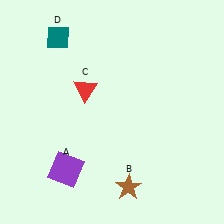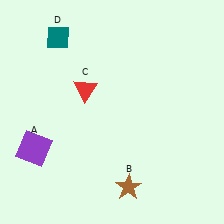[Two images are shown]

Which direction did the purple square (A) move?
The purple square (A) moved left.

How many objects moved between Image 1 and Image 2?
1 object moved between the two images.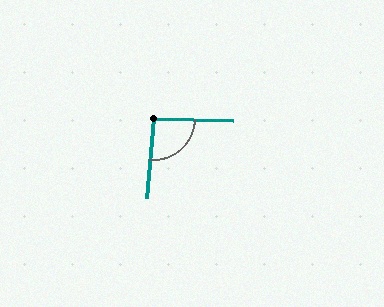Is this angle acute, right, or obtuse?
It is approximately a right angle.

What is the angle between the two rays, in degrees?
Approximately 93 degrees.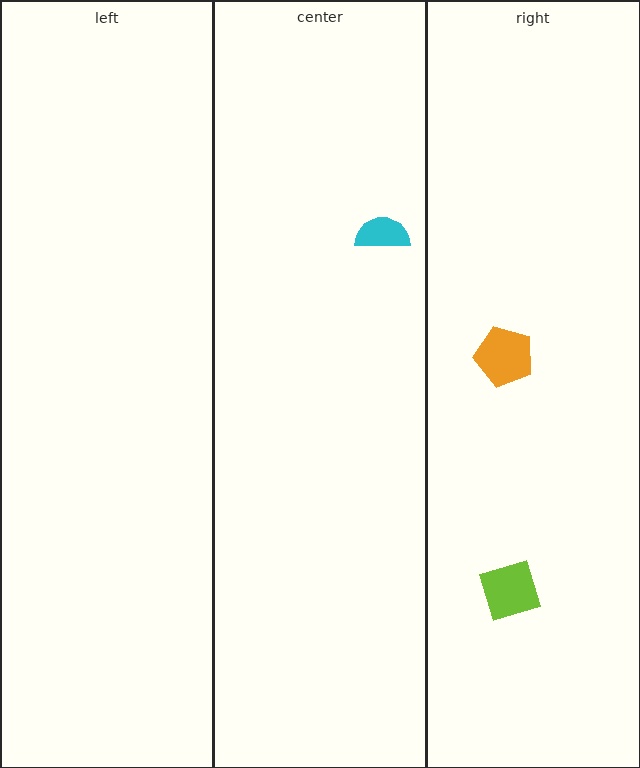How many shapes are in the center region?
1.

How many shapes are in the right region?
2.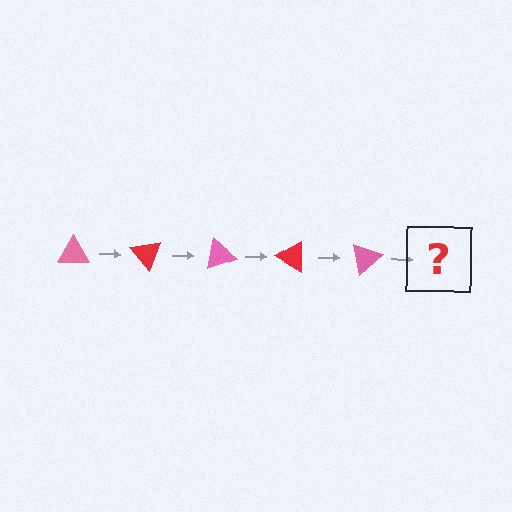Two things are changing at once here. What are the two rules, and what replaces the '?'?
The two rules are that it rotates 50 degrees each step and the color cycles through pink and red. The '?' should be a red triangle, rotated 250 degrees from the start.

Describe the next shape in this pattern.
It should be a red triangle, rotated 250 degrees from the start.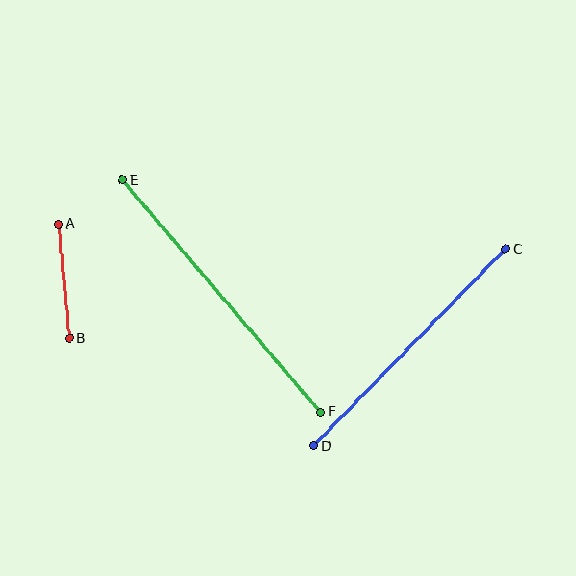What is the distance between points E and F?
The distance is approximately 305 pixels.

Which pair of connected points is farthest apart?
Points E and F are farthest apart.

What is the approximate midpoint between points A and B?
The midpoint is at approximately (64, 281) pixels.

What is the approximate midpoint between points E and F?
The midpoint is at approximately (222, 296) pixels.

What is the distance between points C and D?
The distance is approximately 274 pixels.